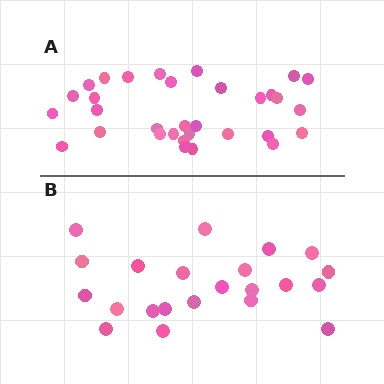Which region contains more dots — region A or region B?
Region A (the top region) has more dots.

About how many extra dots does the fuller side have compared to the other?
Region A has roughly 10 or so more dots than region B.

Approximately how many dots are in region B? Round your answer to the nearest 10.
About 20 dots. (The exact count is 22, which rounds to 20.)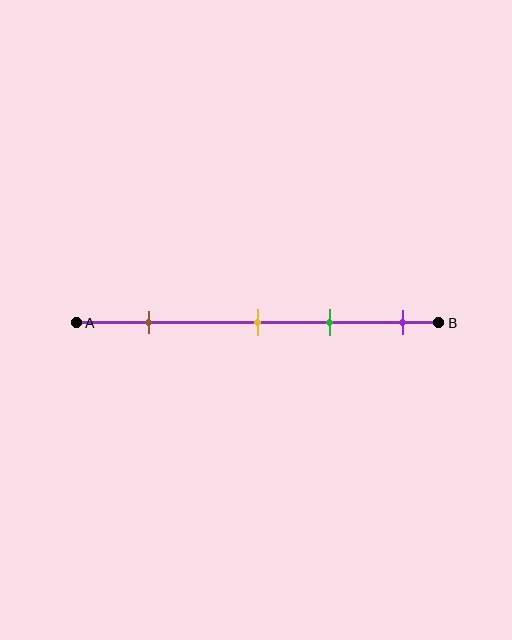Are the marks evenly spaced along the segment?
No, the marks are not evenly spaced.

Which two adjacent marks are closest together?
The yellow and green marks are the closest adjacent pair.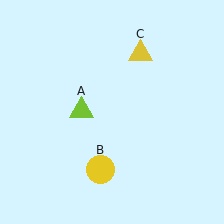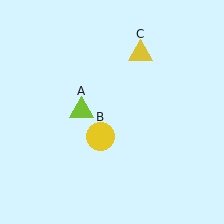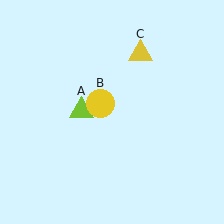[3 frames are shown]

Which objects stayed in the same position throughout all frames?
Lime triangle (object A) and yellow triangle (object C) remained stationary.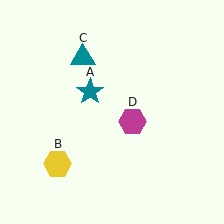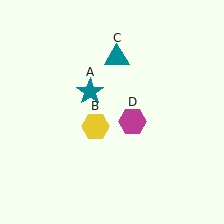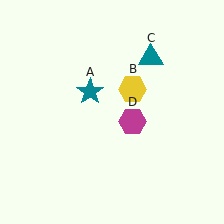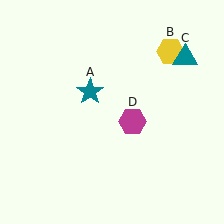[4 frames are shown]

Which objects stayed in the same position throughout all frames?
Teal star (object A) and magenta hexagon (object D) remained stationary.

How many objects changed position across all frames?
2 objects changed position: yellow hexagon (object B), teal triangle (object C).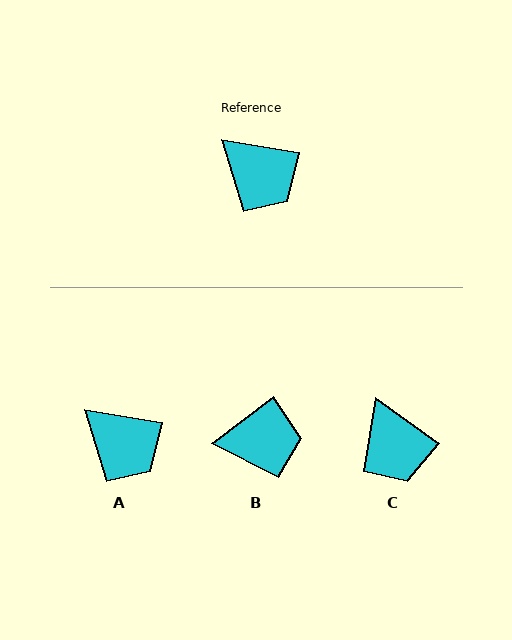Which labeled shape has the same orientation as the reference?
A.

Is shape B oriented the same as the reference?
No, it is off by about 46 degrees.